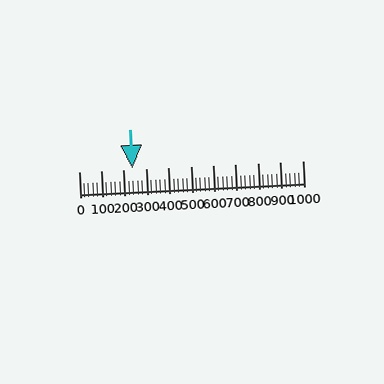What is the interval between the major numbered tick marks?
The major tick marks are spaced 100 units apart.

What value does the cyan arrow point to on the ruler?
The cyan arrow points to approximately 240.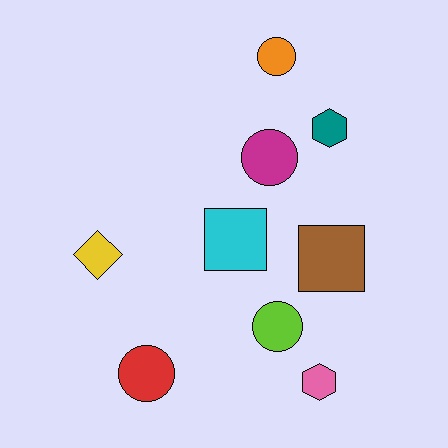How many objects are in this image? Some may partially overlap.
There are 9 objects.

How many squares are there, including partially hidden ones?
There are 2 squares.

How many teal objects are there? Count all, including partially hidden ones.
There is 1 teal object.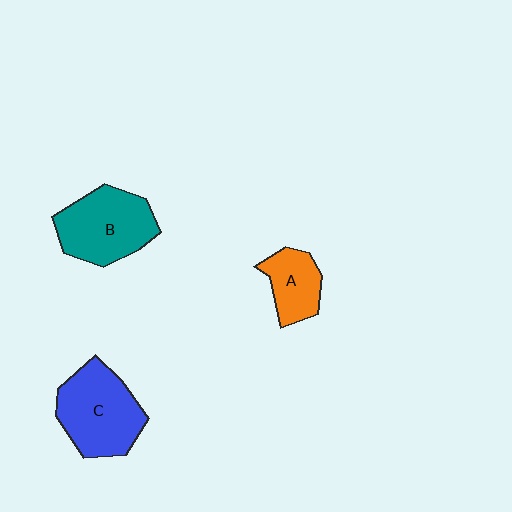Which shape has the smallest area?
Shape A (orange).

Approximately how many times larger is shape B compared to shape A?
Approximately 1.7 times.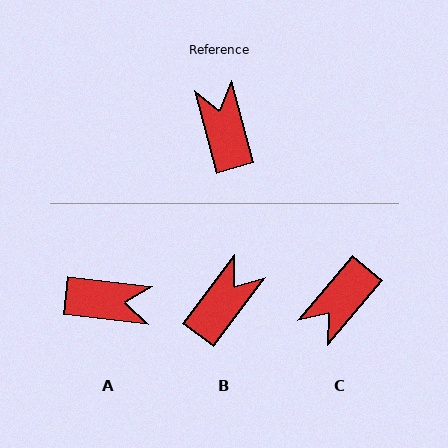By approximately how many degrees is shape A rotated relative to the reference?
Approximately 112 degrees clockwise.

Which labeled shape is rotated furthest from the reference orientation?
C, about 124 degrees away.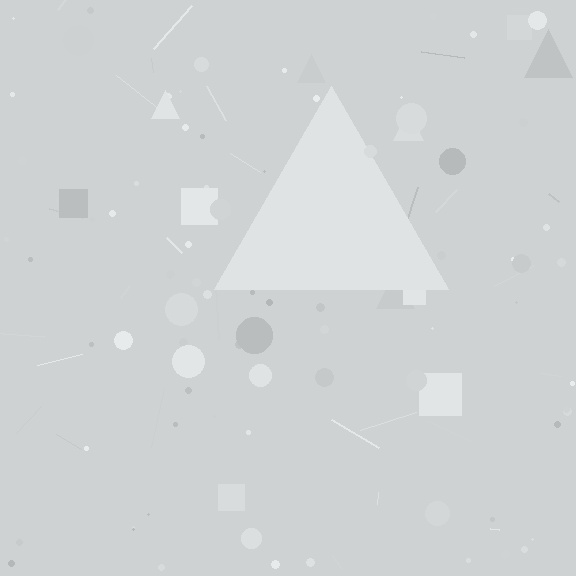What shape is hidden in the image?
A triangle is hidden in the image.